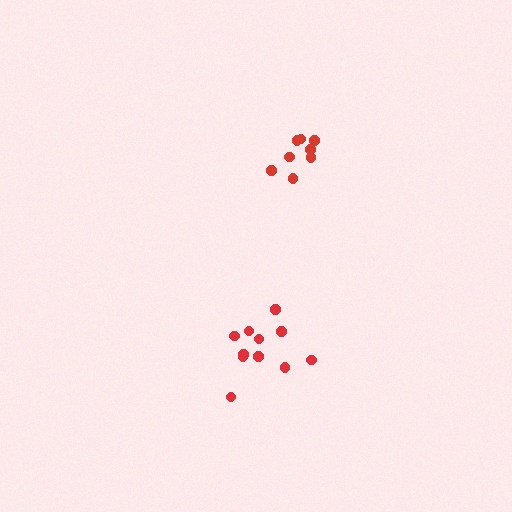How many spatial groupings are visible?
There are 2 spatial groupings.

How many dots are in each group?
Group 1: 8 dots, Group 2: 11 dots (19 total).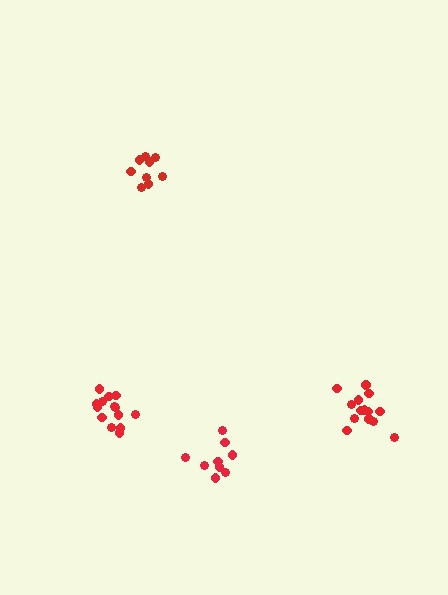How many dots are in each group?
Group 1: 9 dots, Group 2: 14 dots, Group 3: 9 dots, Group 4: 14 dots (46 total).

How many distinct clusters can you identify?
There are 4 distinct clusters.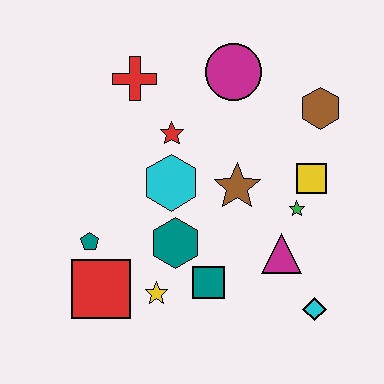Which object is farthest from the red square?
The brown hexagon is farthest from the red square.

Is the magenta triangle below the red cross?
Yes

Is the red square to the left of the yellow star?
Yes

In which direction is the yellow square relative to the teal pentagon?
The yellow square is to the right of the teal pentagon.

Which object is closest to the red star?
The cyan hexagon is closest to the red star.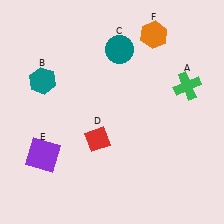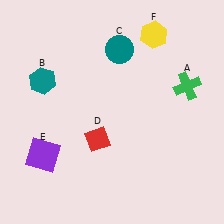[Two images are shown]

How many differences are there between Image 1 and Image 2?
There is 1 difference between the two images.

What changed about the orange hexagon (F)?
In Image 1, F is orange. In Image 2, it changed to yellow.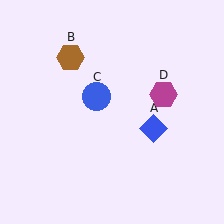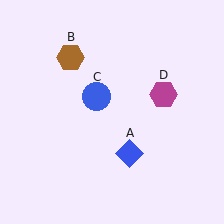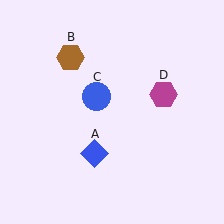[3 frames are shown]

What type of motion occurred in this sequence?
The blue diamond (object A) rotated clockwise around the center of the scene.